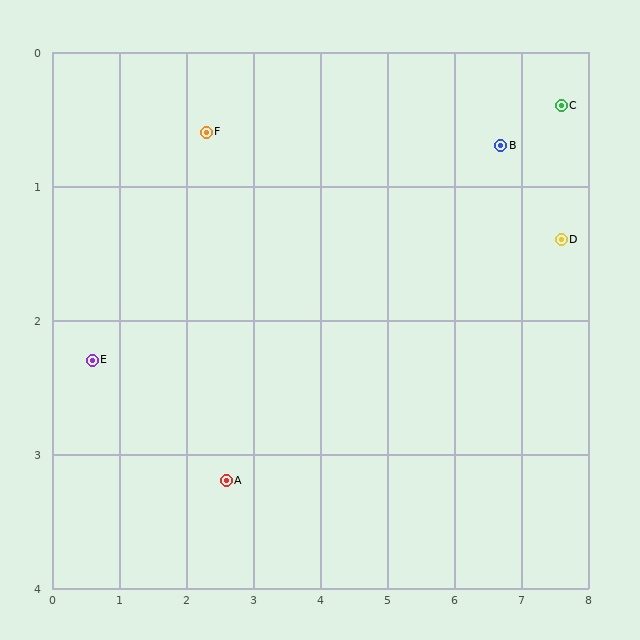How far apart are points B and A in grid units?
Points B and A are about 4.8 grid units apart.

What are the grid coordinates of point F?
Point F is at approximately (2.3, 0.6).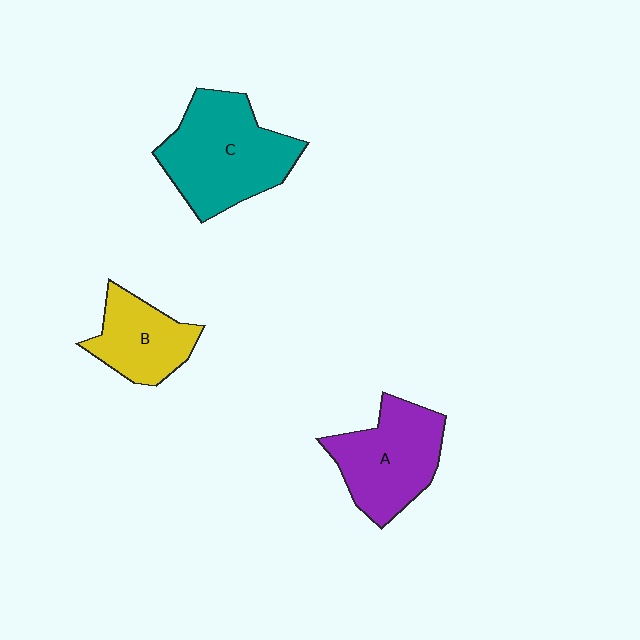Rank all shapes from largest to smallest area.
From largest to smallest: C (teal), A (purple), B (yellow).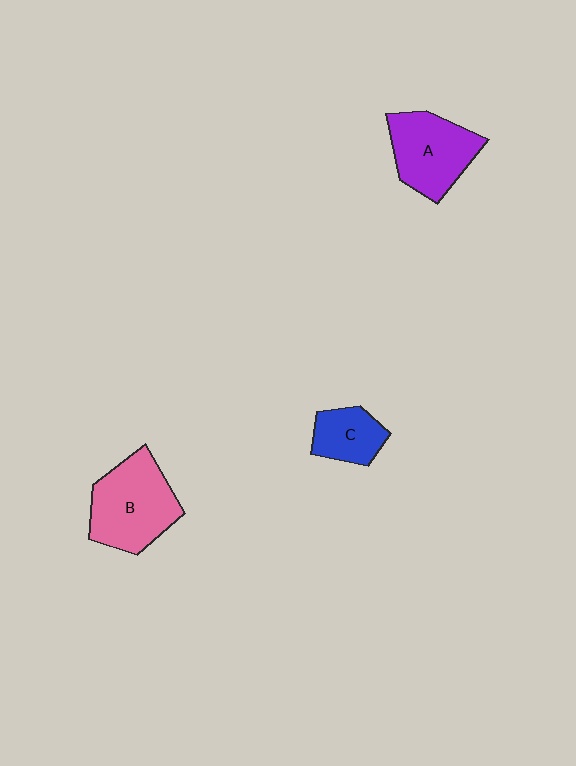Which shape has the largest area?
Shape B (pink).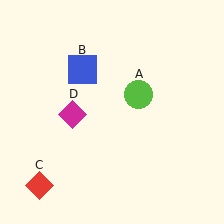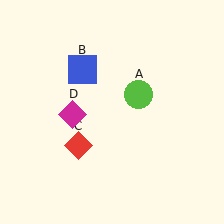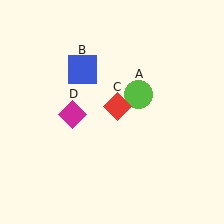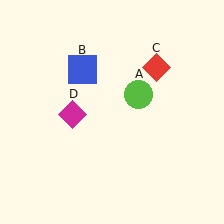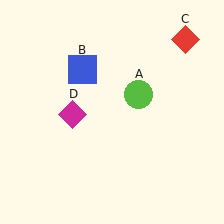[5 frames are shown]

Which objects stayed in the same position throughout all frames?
Lime circle (object A) and blue square (object B) and magenta diamond (object D) remained stationary.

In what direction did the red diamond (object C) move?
The red diamond (object C) moved up and to the right.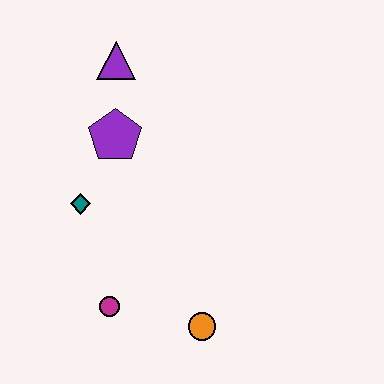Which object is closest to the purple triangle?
The purple pentagon is closest to the purple triangle.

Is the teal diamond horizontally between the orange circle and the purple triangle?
No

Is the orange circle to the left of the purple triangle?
No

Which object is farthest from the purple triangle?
The orange circle is farthest from the purple triangle.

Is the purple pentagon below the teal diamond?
No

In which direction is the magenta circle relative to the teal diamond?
The magenta circle is below the teal diamond.